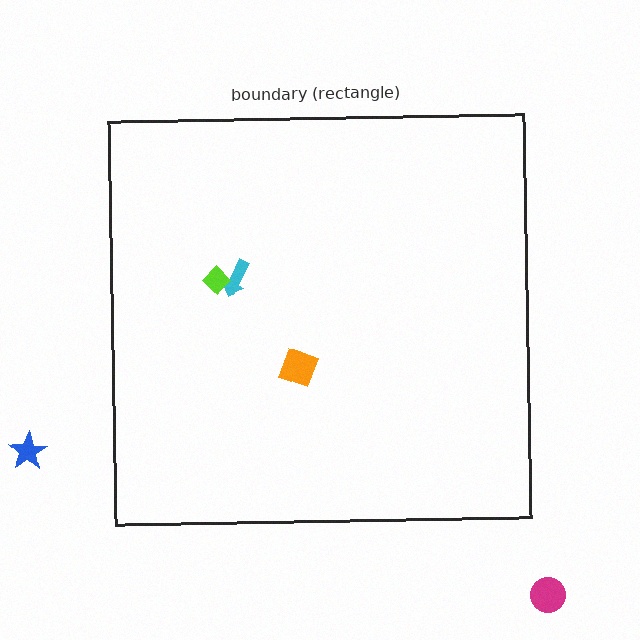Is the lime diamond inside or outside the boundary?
Inside.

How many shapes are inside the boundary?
3 inside, 2 outside.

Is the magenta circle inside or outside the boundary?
Outside.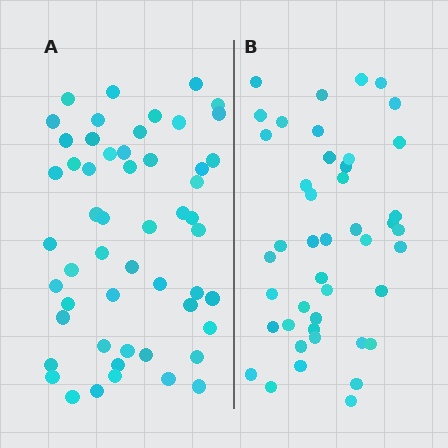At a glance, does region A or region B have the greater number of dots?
Region A (the left region) has more dots.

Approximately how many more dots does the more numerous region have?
Region A has roughly 8 or so more dots than region B.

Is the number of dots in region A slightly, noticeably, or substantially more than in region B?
Region A has only slightly more — the two regions are fairly close. The ratio is roughly 1.2 to 1.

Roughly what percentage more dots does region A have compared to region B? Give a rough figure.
About 20% more.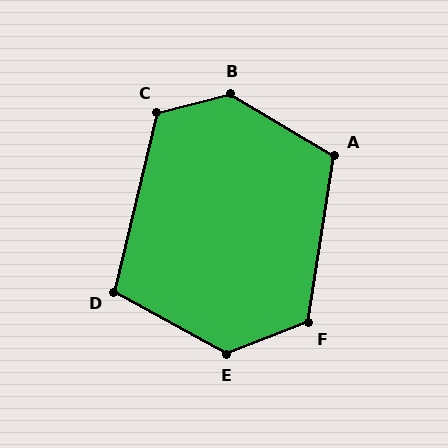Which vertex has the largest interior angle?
B, at approximately 135 degrees.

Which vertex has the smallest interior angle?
D, at approximately 105 degrees.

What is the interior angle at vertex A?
Approximately 112 degrees (obtuse).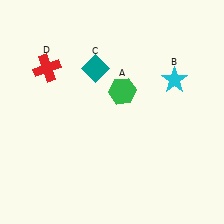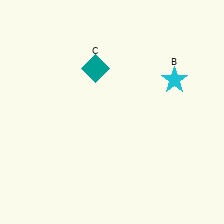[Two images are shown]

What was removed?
The green hexagon (A), the red cross (D) were removed in Image 2.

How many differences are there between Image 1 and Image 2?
There are 2 differences between the two images.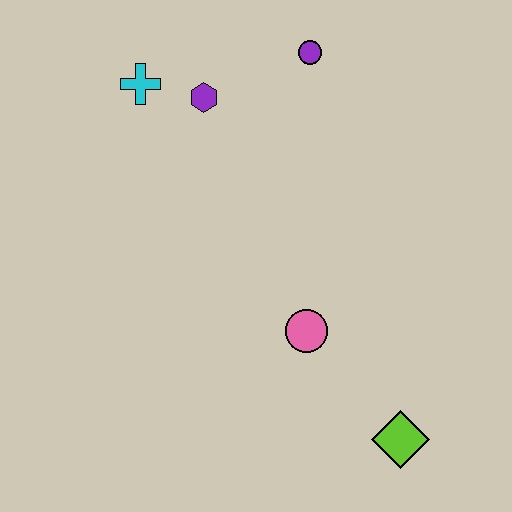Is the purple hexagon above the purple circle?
No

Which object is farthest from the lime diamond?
The cyan cross is farthest from the lime diamond.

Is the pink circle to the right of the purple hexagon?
Yes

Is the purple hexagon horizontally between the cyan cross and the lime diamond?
Yes